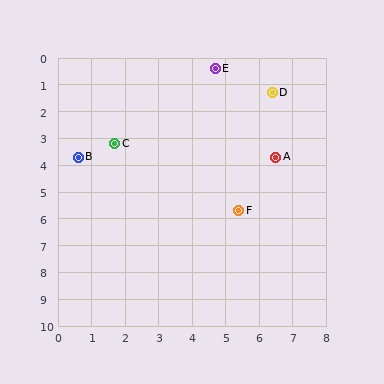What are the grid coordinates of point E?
Point E is at approximately (4.7, 0.4).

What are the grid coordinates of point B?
Point B is at approximately (0.6, 3.7).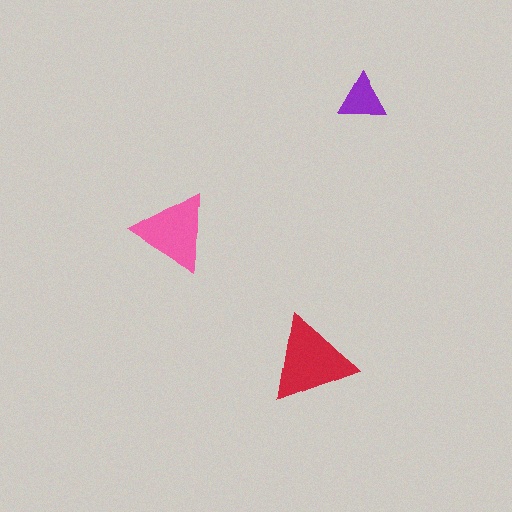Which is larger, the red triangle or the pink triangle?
The red one.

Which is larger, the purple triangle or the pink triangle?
The pink one.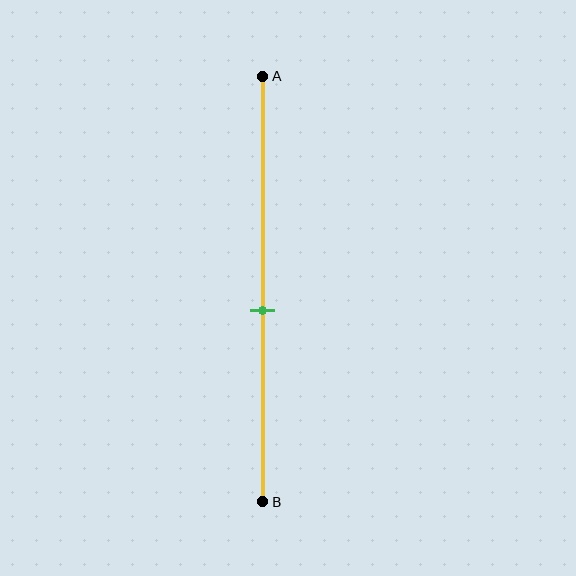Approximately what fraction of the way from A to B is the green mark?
The green mark is approximately 55% of the way from A to B.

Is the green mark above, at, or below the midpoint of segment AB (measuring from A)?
The green mark is below the midpoint of segment AB.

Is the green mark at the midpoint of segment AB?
No, the mark is at about 55% from A, not at the 50% midpoint.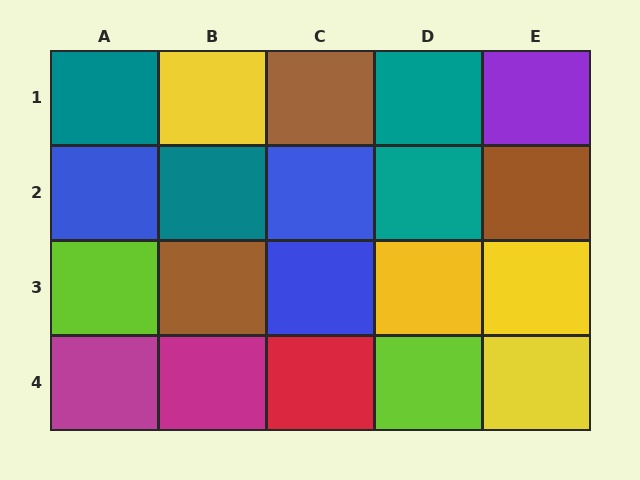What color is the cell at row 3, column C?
Blue.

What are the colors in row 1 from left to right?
Teal, yellow, brown, teal, purple.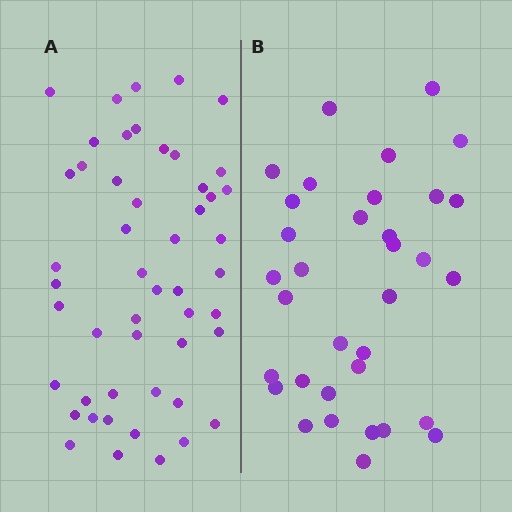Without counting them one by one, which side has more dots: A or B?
Region A (the left region) has more dots.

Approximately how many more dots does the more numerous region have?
Region A has approximately 15 more dots than region B.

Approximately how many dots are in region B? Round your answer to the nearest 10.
About 30 dots. (The exact count is 34, which rounds to 30.)